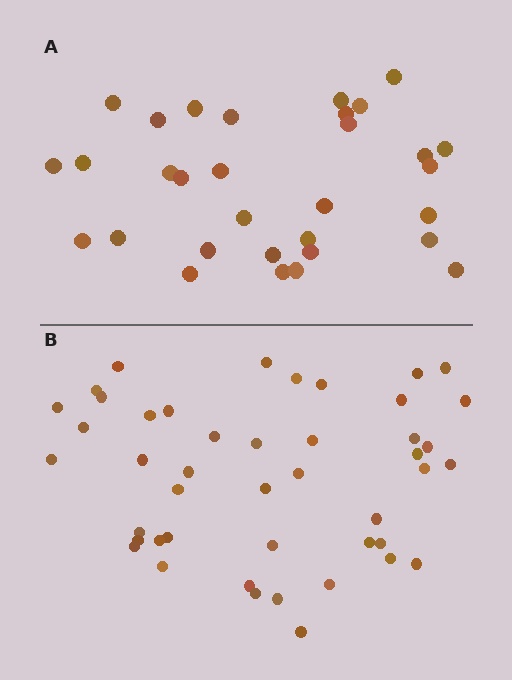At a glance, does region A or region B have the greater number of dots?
Region B (the bottom region) has more dots.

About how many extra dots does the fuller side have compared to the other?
Region B has approximately 15 more dots than region A.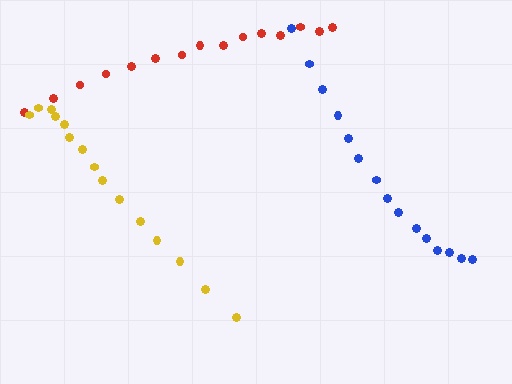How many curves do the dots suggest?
There are 3 distinct paths.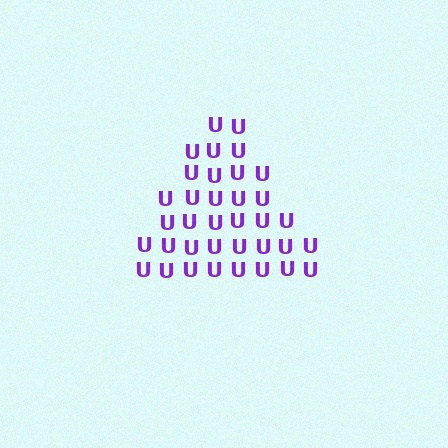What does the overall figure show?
The overall figure shows a triangle.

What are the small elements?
The small elements are letter U's.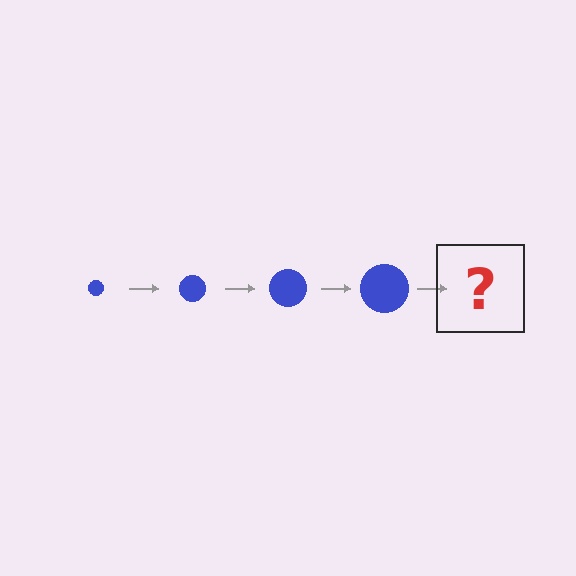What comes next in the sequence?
The next element should be a blue circle, larger than the previous one.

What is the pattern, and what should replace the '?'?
The pattern is that the circle gets progressively larger each step. The '?' should be a blue circle, larger than the previous one.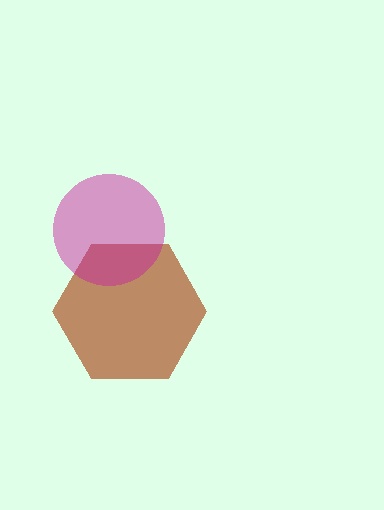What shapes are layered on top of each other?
The layered shapes are: a brown hexagon, a magenta circle.